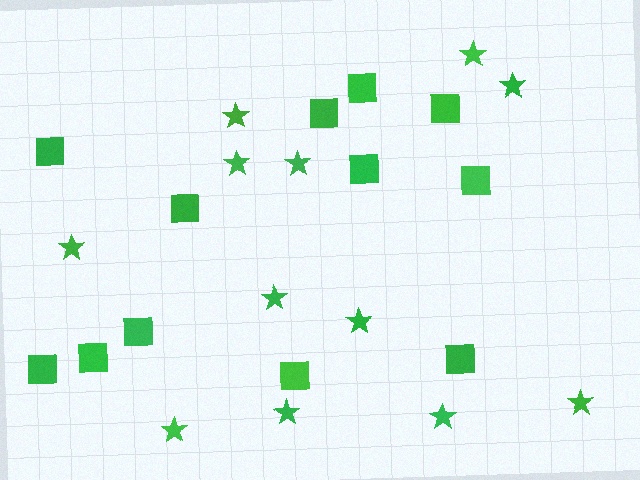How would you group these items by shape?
There are 2 groups: one group of squares (12) and one group of stars (12).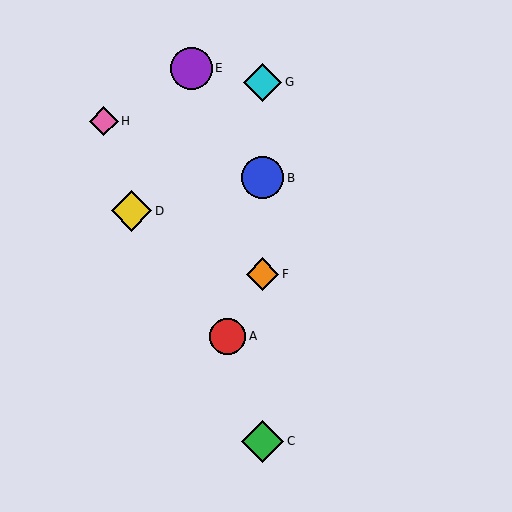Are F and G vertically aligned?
Yes, both are at x≈263.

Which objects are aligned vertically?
Objects B, C, F, G are aligned vertically.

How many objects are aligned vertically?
4 objects (B, C, F, G) are aligned vertically.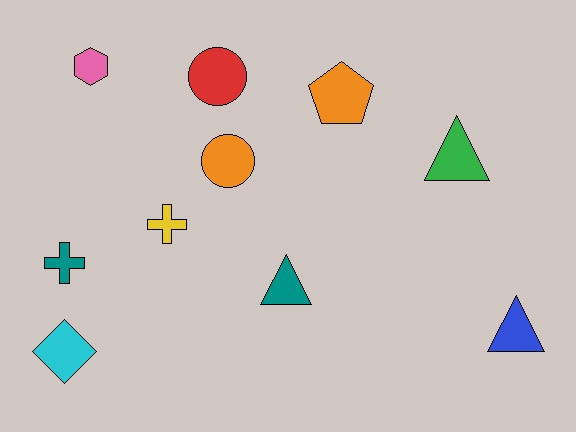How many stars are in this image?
There are no stars.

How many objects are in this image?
There are 10 objects.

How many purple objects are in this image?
There are no purple objects.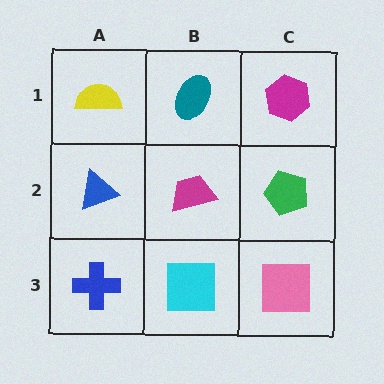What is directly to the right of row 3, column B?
A pink square.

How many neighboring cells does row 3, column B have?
3.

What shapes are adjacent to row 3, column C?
A green pentagon (row 2, column C), a cyan square (row 3, column B).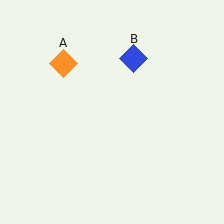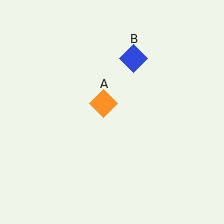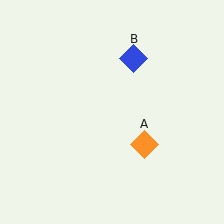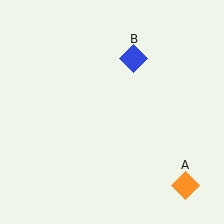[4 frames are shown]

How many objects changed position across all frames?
1 object changed position: orange diamond (object A).